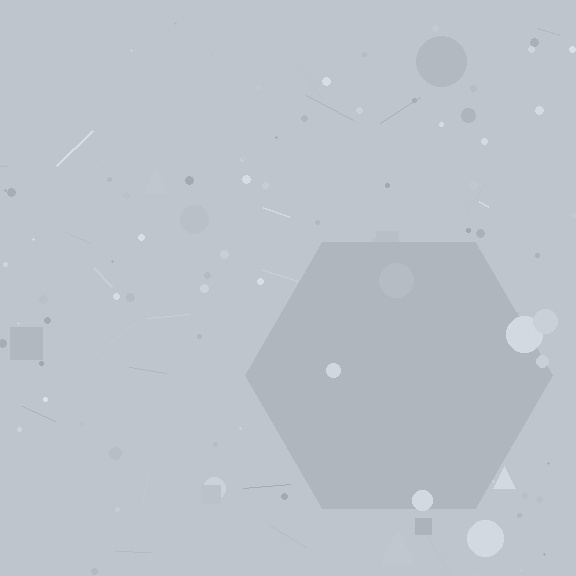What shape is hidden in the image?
A hexagon is hidden in the image.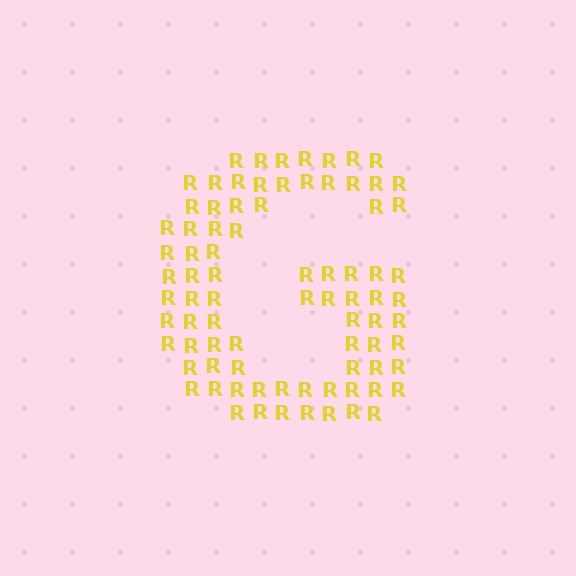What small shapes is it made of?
It is made of small letter R's.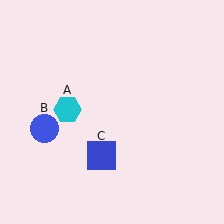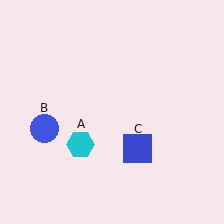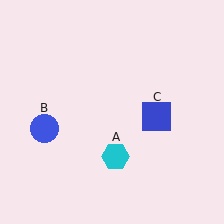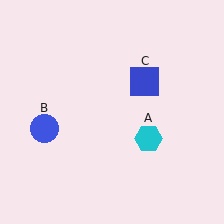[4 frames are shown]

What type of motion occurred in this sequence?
The cyan hexagon (object A), blue square (object C) rotated counterclockwise around the center of the scene.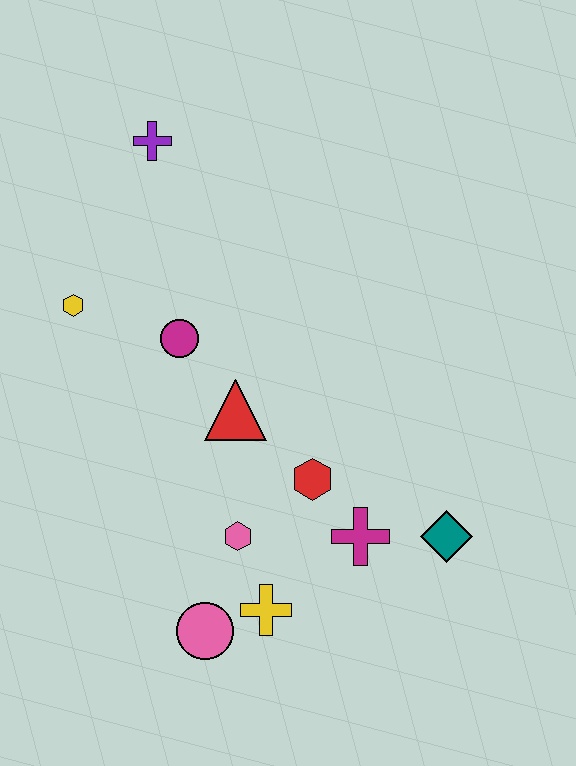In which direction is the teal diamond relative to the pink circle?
The teal diamond is to the right of the pink circle.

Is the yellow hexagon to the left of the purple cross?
Yes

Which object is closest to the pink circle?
The yellow cross is closest to the pink circle.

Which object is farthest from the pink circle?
The purple cross is farthest from the pink circle.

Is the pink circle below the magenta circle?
Yes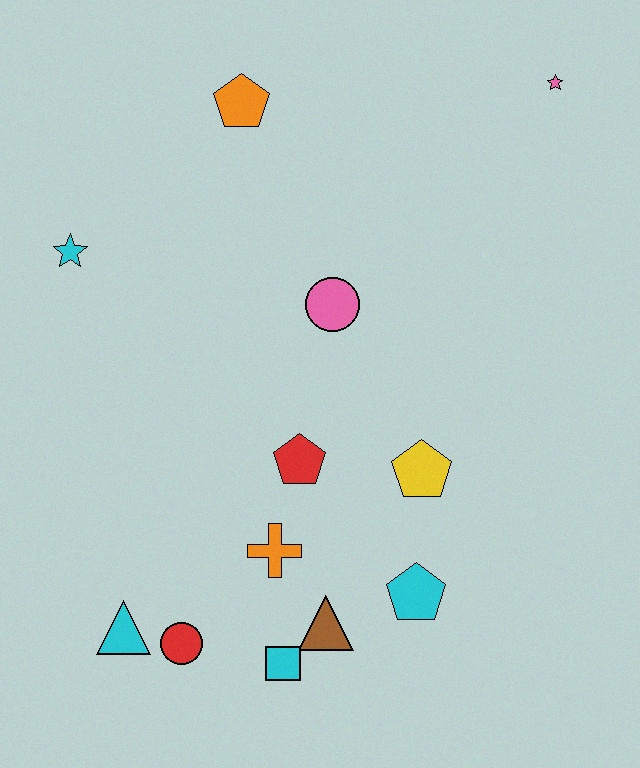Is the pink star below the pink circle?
No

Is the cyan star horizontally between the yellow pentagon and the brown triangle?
No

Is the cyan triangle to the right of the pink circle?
No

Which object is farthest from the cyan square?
The pink star is farthest from the cyan square.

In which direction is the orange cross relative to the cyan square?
The orange cross is above the cyan square.